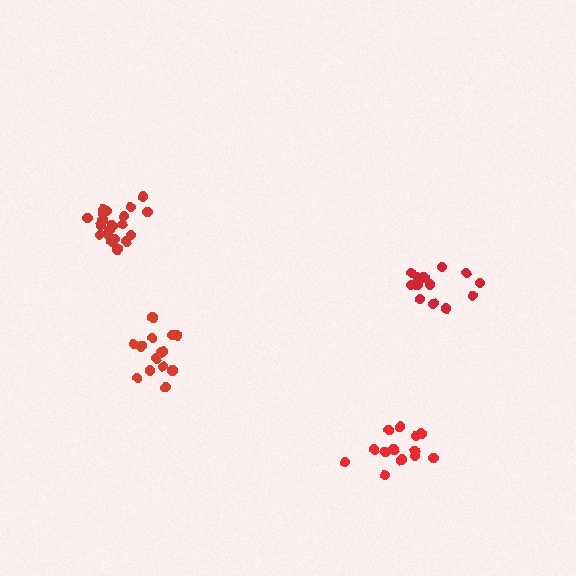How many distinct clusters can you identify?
There are 4 distinct clusters.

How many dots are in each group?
Group 1: 20 dots, Group 2: 14 dots, Group 3: 14 dots, Group 4: 14 dots (62 total).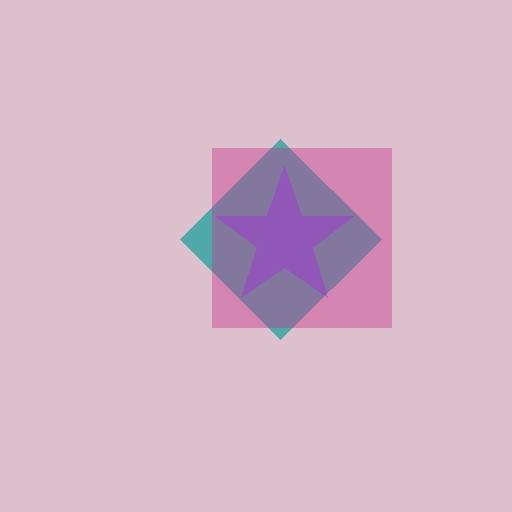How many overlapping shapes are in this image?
There are 3 overlapping shapes in the image.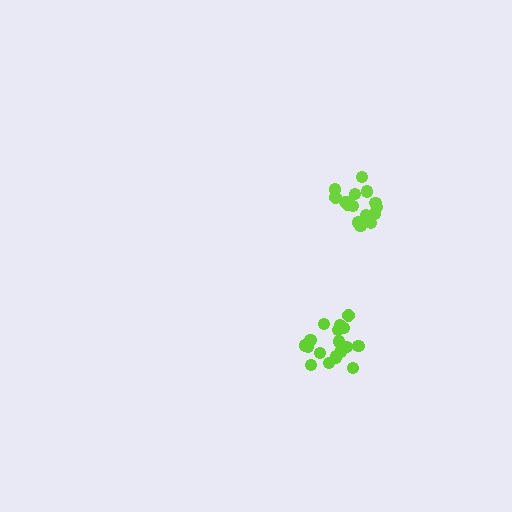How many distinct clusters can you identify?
There are 2 distinct clusters.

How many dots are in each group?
Group 1: 18 dots, Group 2: 16 dots (34 total).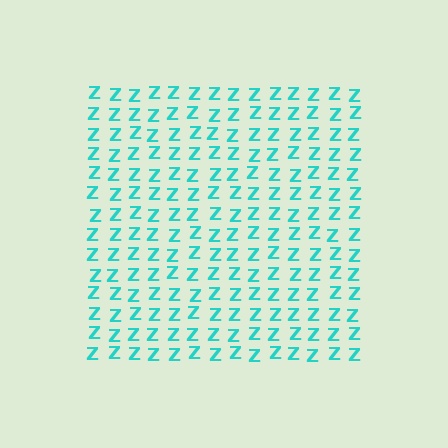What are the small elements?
The small elements are letter Z's.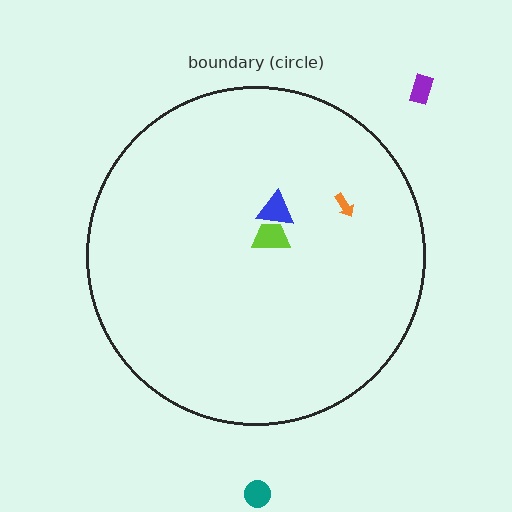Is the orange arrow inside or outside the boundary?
Inside.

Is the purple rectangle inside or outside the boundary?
Outside.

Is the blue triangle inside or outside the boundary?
Inside.